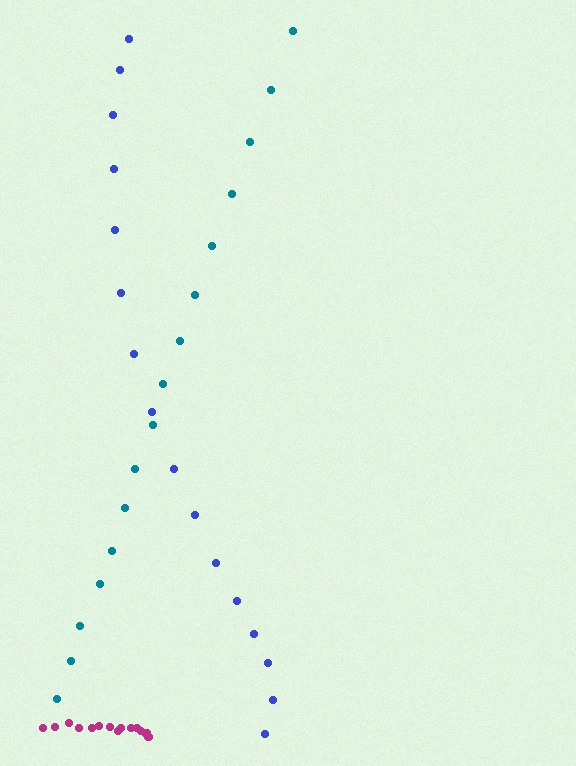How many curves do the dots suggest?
There are 3 distinct paths.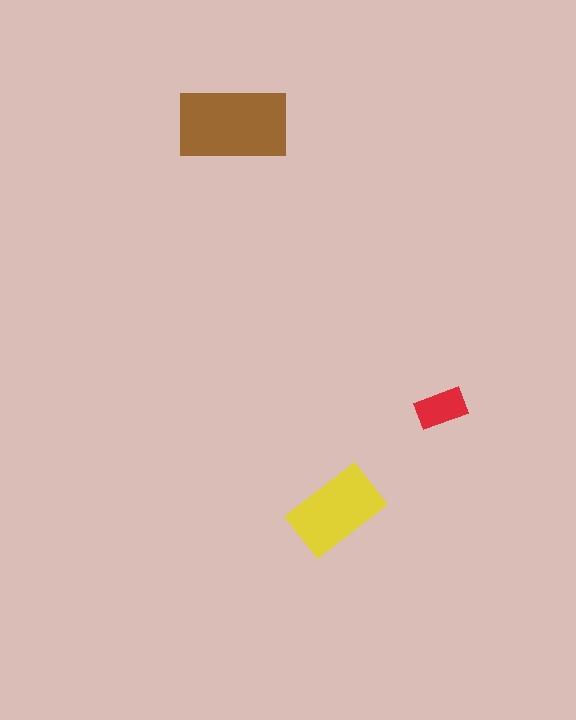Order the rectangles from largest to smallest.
the brown one, the yellow one, the red one.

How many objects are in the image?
There are 3 objects in the image.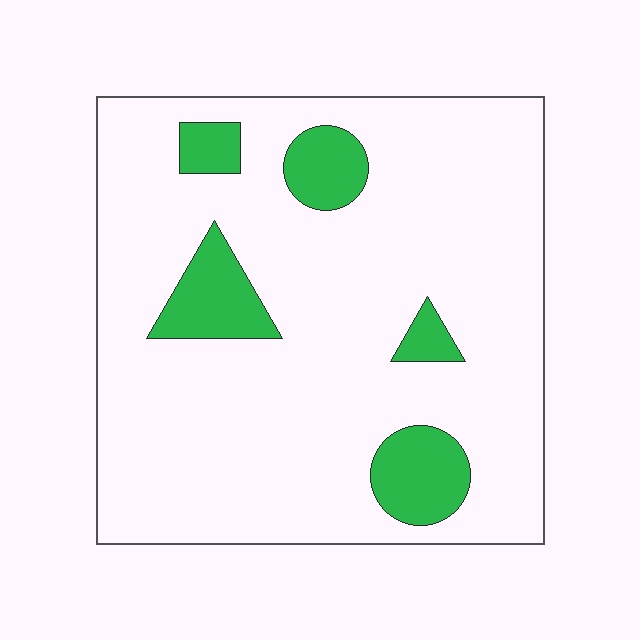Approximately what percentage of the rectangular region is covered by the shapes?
Approximately 15%.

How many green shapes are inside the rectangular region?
5.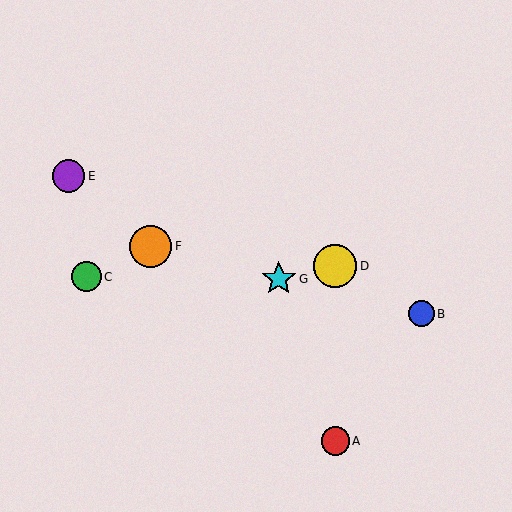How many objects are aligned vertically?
2 objects (A, D) are aligned vertically.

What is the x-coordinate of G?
Object G is at x≈279.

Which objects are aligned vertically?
Objects A, D are aligned vertically.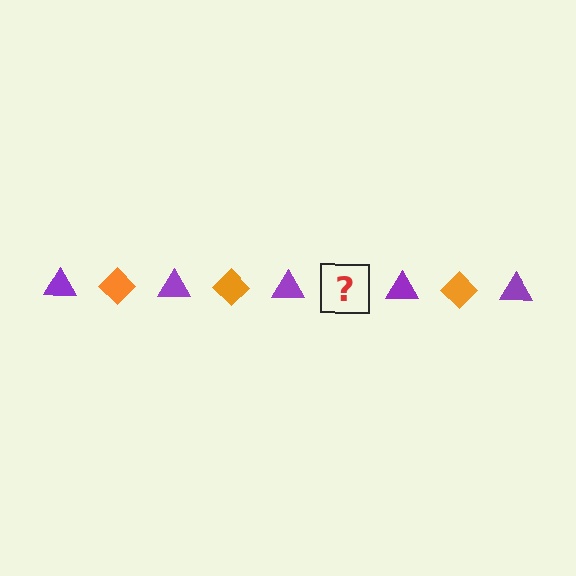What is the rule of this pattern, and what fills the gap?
The rule is that the pattern alternates between purple triangle and orange diamond. The gap should be filled with an orange diamond.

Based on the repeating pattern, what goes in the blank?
The blank should be an orange diamond.